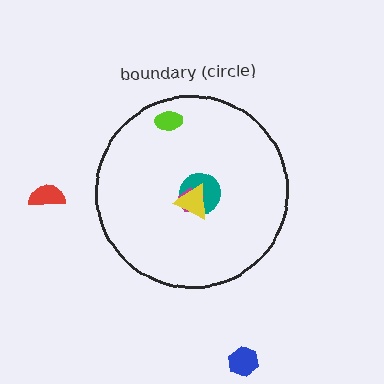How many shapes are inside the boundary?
4 inside, 2 outside.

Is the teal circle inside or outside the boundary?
Inside.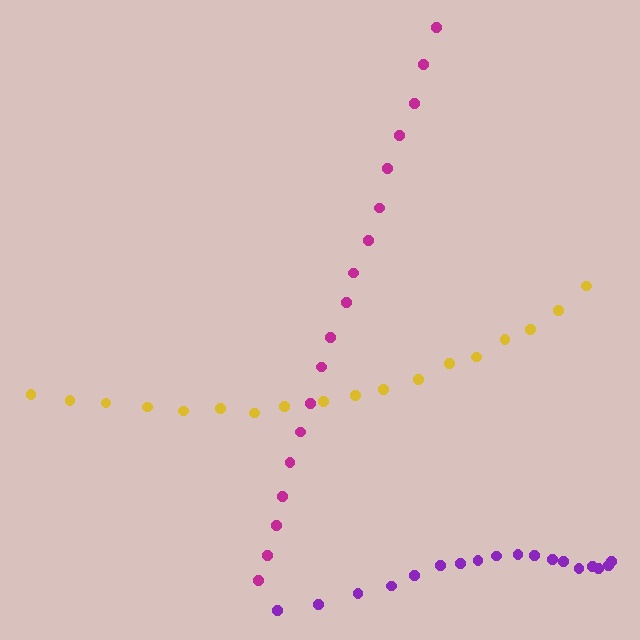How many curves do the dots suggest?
There are 3 distinct paths.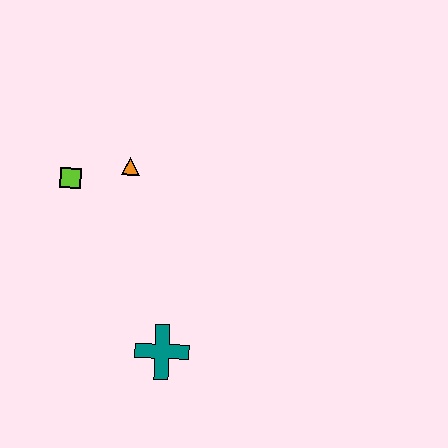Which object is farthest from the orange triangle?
The teal cross is farthest from the orange triangle.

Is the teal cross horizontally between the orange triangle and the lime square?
No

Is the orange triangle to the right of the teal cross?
No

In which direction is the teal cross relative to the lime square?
The teal cross is below the lime square.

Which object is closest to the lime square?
The orange triangle is closest to the lime square.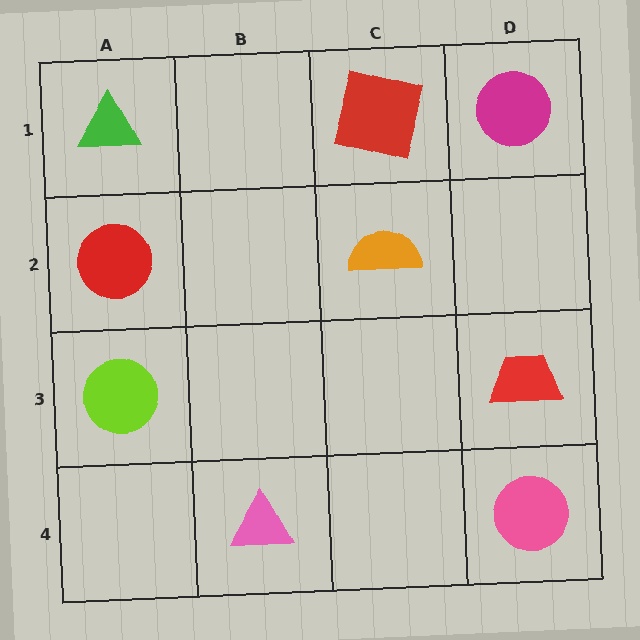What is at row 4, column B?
A pink triangle.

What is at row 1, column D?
A magenta circle.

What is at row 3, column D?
A red trapezoid.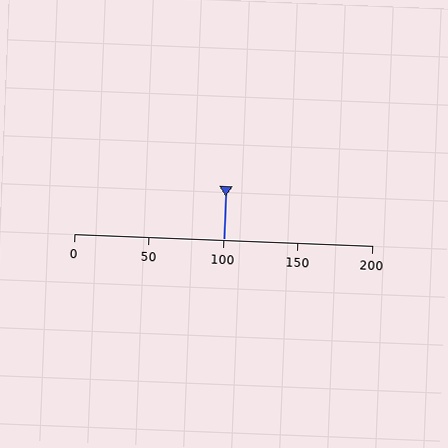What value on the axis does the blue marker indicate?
The marker indicates approximately 100.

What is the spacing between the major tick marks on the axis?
The major ticks are spaced 50 apart.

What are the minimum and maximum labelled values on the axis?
The axis runs from 0 to 200.